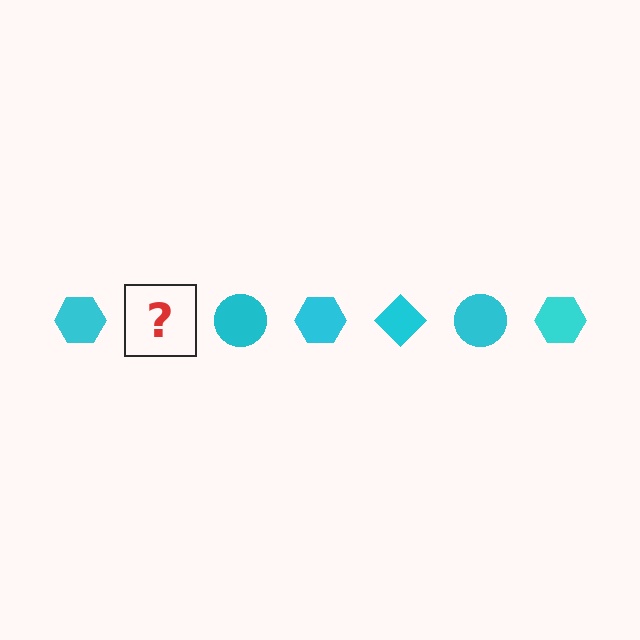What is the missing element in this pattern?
The missing element is a cyan diamond.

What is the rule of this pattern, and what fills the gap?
The rule is that the pattern cycles through hexagon, diamond, circle shapes in cyan. The gap should be filled with a cyan diamond.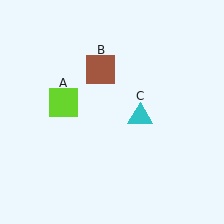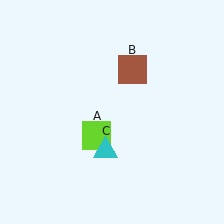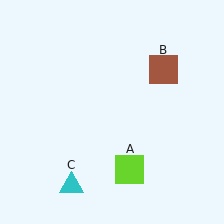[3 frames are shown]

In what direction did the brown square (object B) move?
The brown square (object B) moved right.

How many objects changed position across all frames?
3 objects changed position: lime square (object A), brown square (object B), cyan triangle (object C).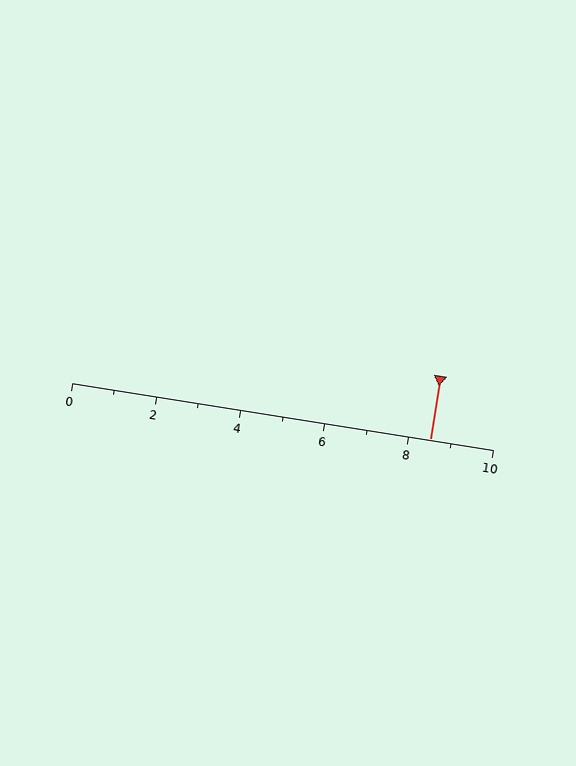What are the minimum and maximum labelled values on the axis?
The axis runs from 0 to 10.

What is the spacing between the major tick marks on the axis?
The major ticks are spaced 2 apart.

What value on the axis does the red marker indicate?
The marker indicates approximately 8.5.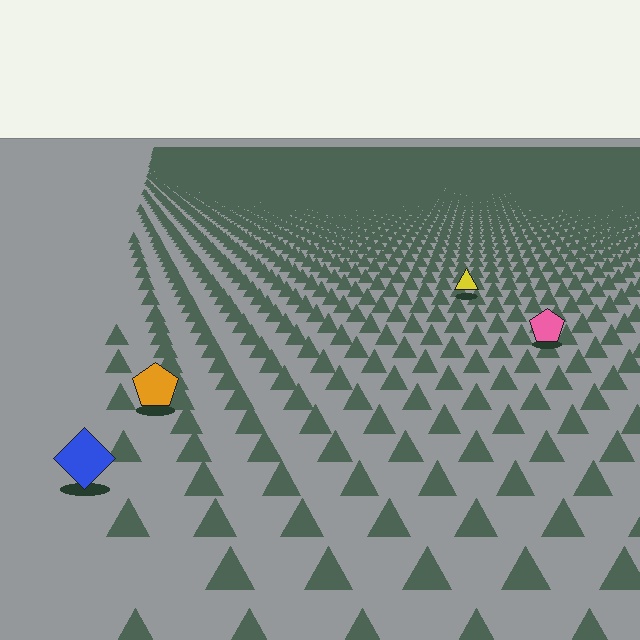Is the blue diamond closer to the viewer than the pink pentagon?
Yes. The blue diamond is closer — you can tell from the texture gradient: the ground texture is coarser near it.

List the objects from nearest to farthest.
From nearest to farthest: the blue diamond, the orange pentagon, the pink pentagon, the yellow triangle.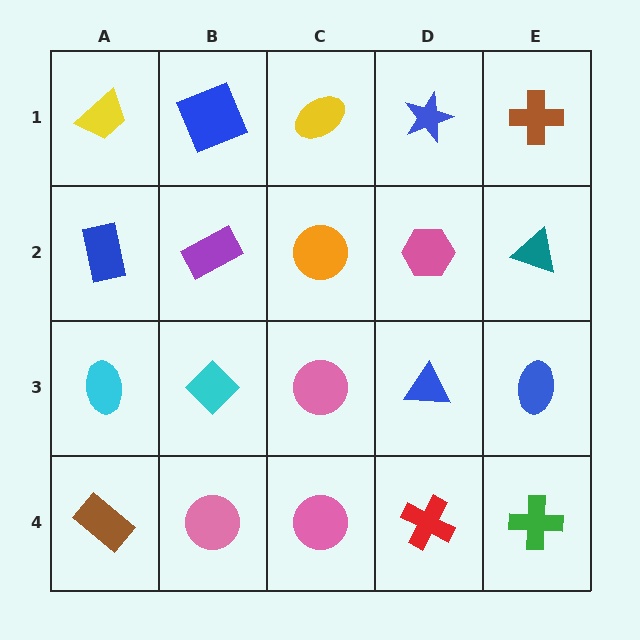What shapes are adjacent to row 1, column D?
A pink hexagon (row 2, column D), a yellow ellipse (row 1, column C), a brown cross (row 1, column E).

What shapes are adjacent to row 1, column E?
A teal triangle (row 2, column E), a blue star (row 1, column D).